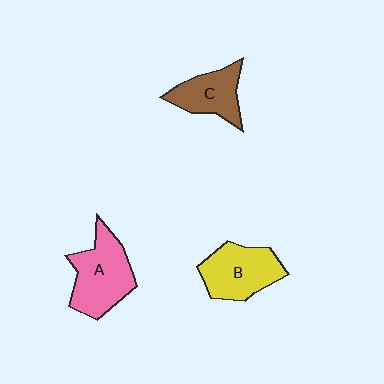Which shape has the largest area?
Shape A (pink).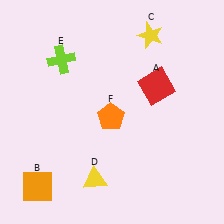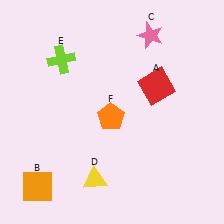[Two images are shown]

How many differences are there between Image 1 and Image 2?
There is 1 difference between the two images.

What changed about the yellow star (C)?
In Image 1, C is yellow. In Image 2, it changed to pink.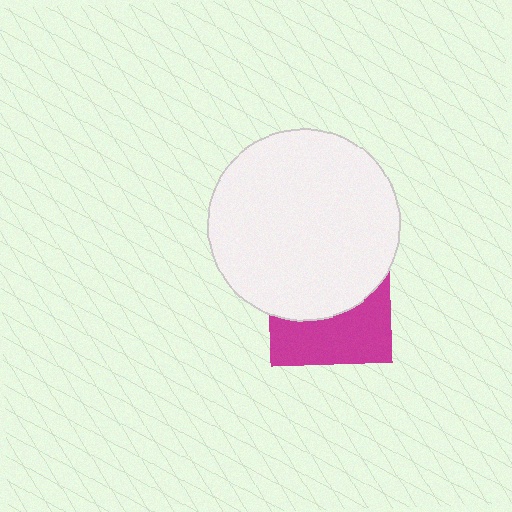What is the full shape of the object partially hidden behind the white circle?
The partially hidden object is a magenta square.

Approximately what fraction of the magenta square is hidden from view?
Roughly 56% of the magenta square is hidden behind the white circle.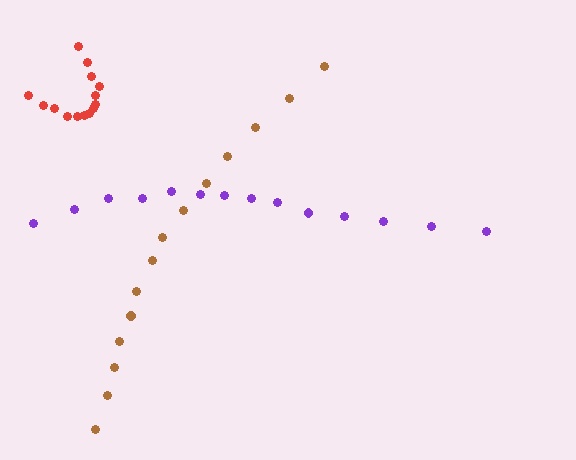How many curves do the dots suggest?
There are 3 distinct paths.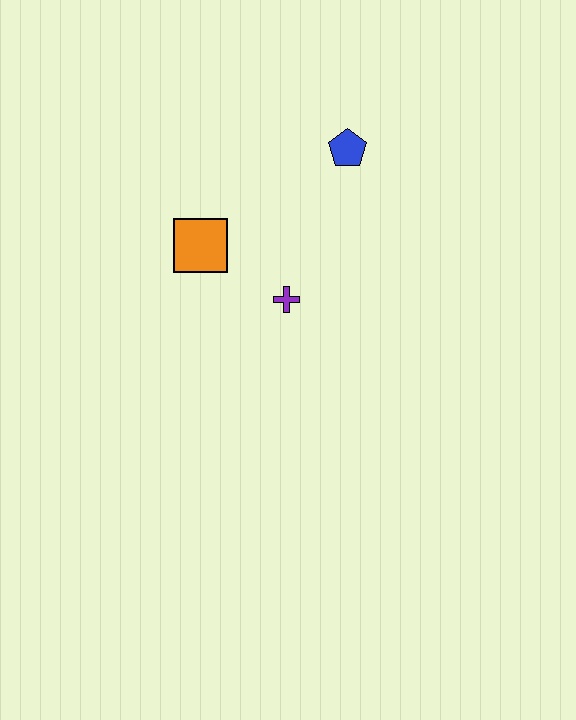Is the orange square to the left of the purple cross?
Yes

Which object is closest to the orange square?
The purple cross is closest to the orange square.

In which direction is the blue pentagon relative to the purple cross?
The blue pentagon is above the purple cross.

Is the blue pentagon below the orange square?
No